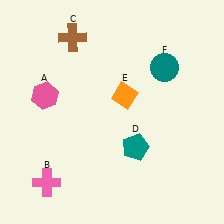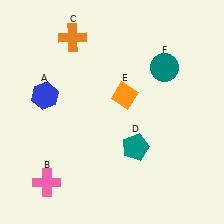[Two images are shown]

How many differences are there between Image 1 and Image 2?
There are 2 differences between the two images.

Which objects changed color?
A changed from pink to blue. C changed from brown to orange.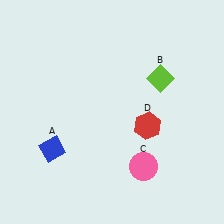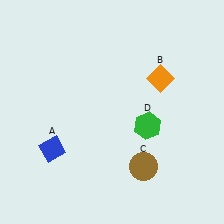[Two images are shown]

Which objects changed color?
B changed from lime to orange. C changed from pink to brown. D changed from red to green.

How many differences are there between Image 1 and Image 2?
There are 3 differences between the two images.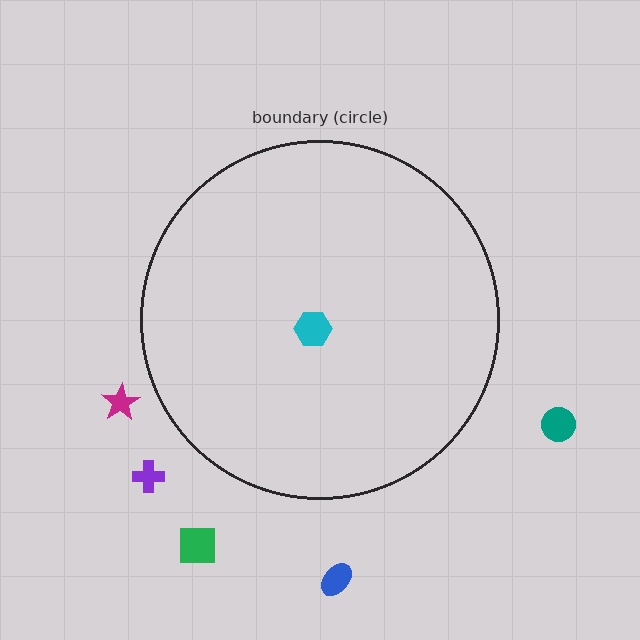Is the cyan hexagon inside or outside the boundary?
Inside.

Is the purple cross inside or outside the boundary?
Outside.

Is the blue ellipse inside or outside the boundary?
Outside.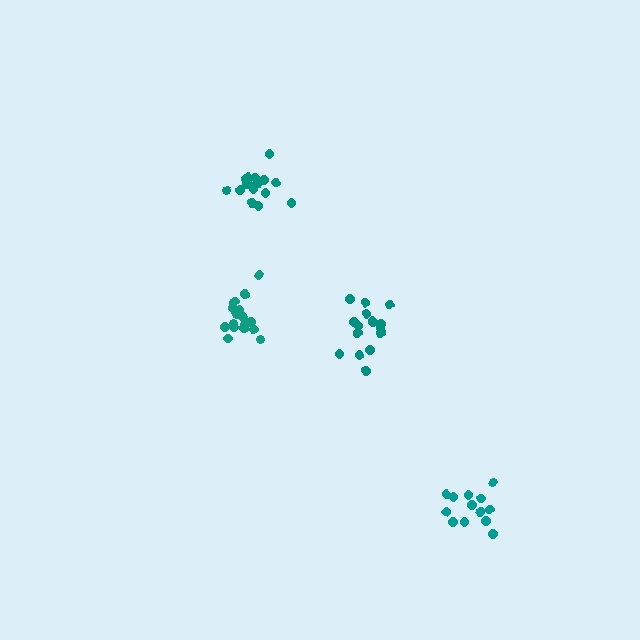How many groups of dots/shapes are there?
There are 4 groups.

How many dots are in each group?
Group 1: 14 dots, Group 2: 17 dots, Group 3: 17 dots, Group 4: 18 dots (66 total).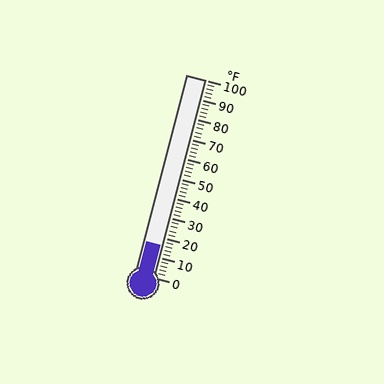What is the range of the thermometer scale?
The thermometer scale ranges from 0°F to 100°F.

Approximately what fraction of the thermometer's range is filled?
The thermometer is filled to approximately 15% of its range.